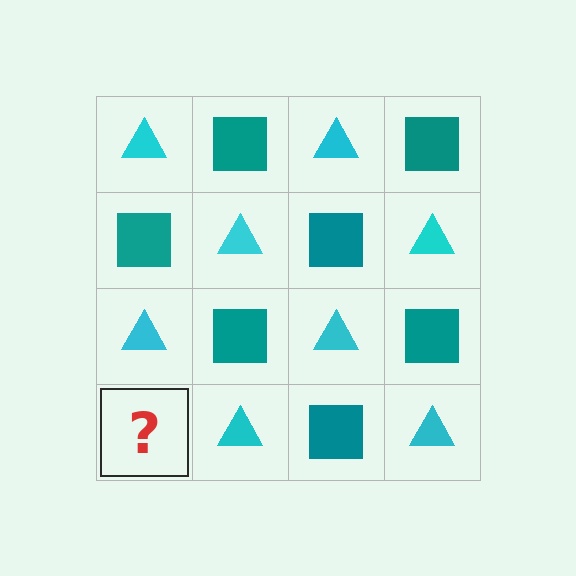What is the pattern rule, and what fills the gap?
The rule is that it alternates cyan triangle and teal square in a checkerboard pattern. The gap should be filled with a teal square.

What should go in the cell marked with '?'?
The missing cell should contain a teal square.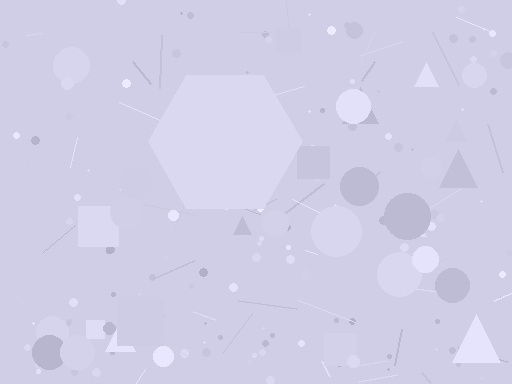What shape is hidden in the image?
A hexagon is hidden in the image.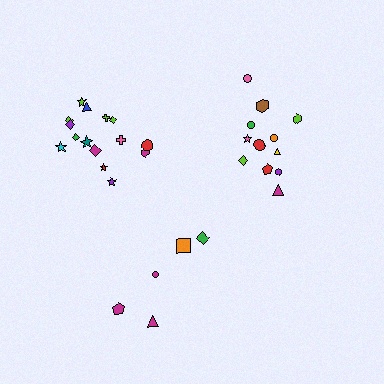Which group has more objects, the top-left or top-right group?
The top-left group.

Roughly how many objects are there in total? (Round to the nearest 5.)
Roughly 30 objects in total.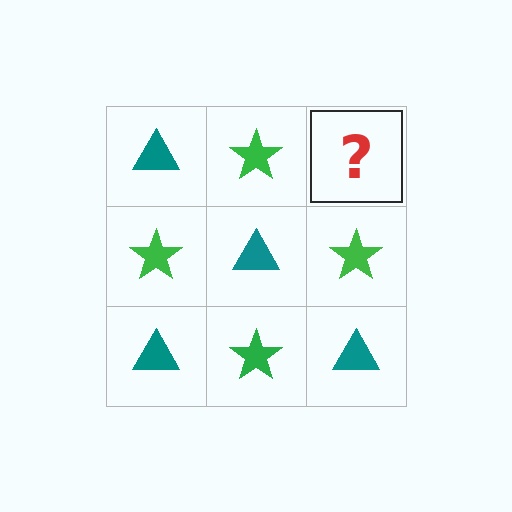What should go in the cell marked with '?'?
The missing cell should contain a teal triangle.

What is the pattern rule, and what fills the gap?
The rule is that it alternates teal triangle and green star in a checkerboard pattern. The gap should be filled with a teal triangle.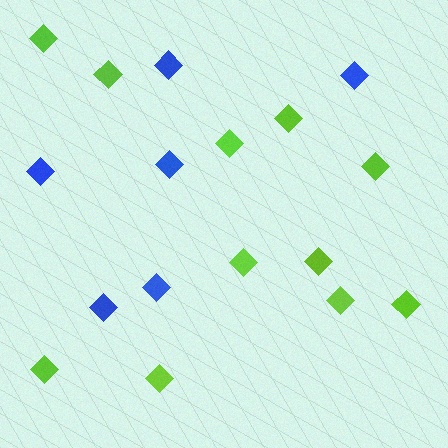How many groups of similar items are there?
There are 2 groups: one group of blue diamonds (6) and one group of lime diamonds (11).